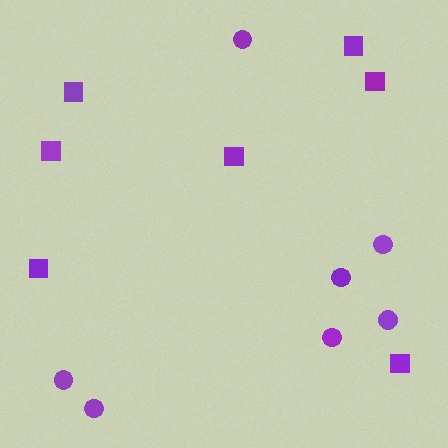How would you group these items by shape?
There are 2 groups: one group of circles (7) and one group of squares (7).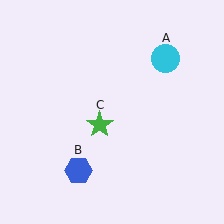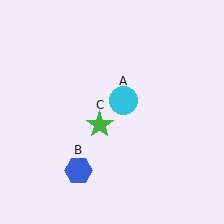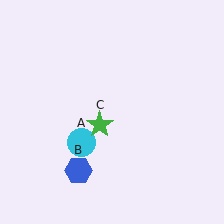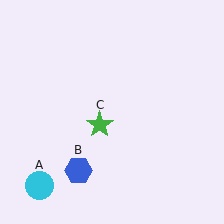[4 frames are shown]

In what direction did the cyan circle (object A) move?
The cyan circle (object A) moved down and to the left.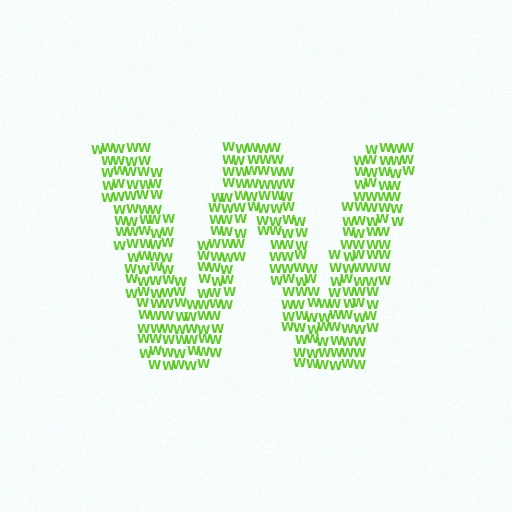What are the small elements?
The small elements are letter W's.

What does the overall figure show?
The overall figure shows the letter W.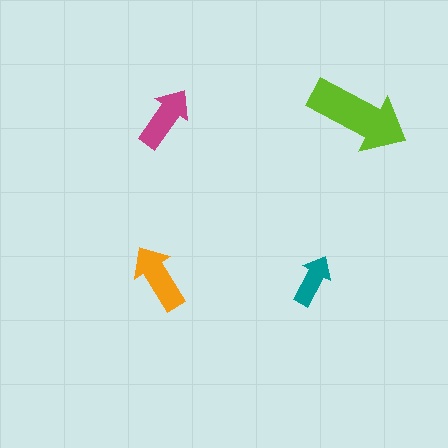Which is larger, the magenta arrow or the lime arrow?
The lime one.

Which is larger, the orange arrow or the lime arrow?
The lime one.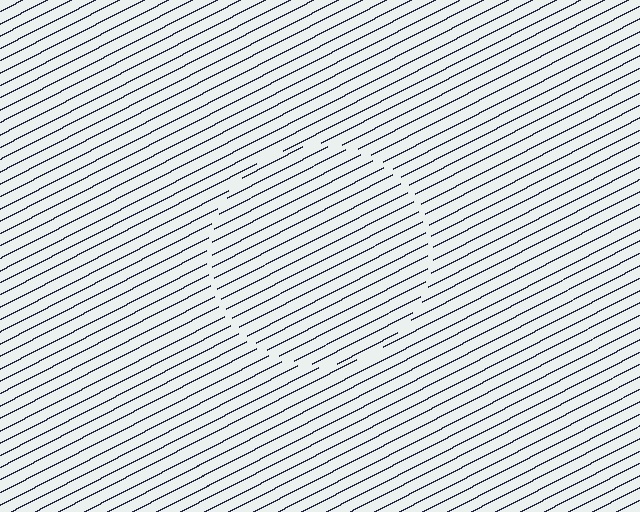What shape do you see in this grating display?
An illusory circle. The interior of the shape contains the same grating, shifted by half a period — the contour is defined by the phase discontinuity where line-ends from the inner and outer gratings abut.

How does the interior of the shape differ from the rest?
The interior of the shape contains the same grating, shifted by half a period — the contour is defined by the phase discontinuity where line-ends from the inner and outer gratings abut.